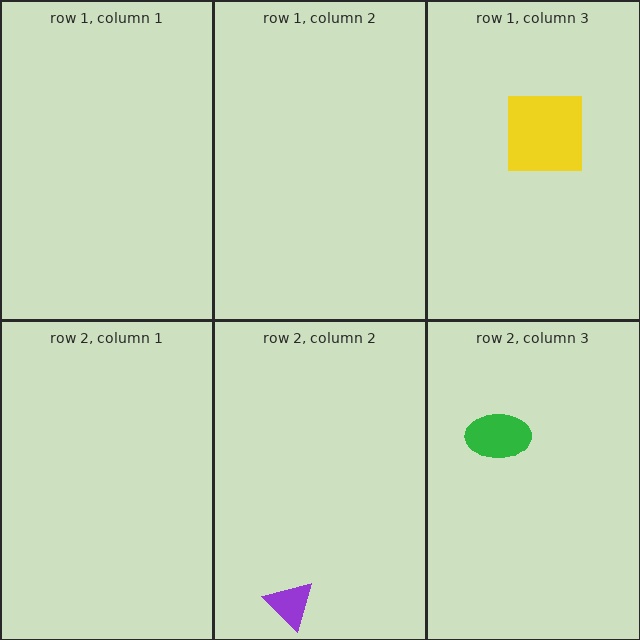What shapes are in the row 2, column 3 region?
The green ellipse.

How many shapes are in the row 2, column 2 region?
1.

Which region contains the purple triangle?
The row 2, column 2 region.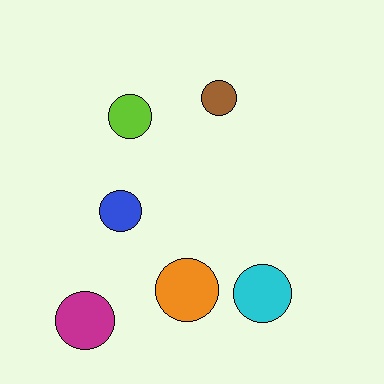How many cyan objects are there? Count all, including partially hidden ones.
There is 1 cyan object.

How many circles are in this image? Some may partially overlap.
There are 6 circles.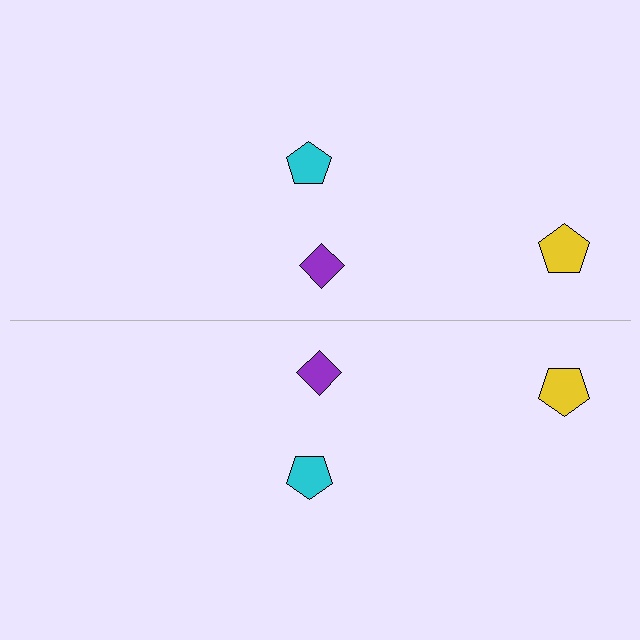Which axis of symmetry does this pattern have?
The pattern has a horizontal axis of symmetry running through the center of the image.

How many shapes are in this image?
There are 6 shapes in this image.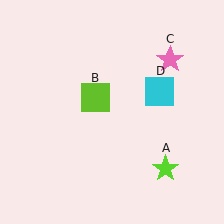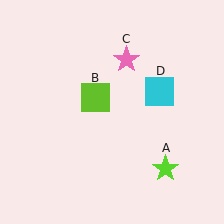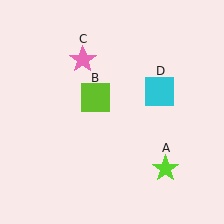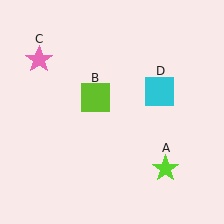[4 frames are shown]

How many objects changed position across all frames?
1 object changed position: pink star (object C).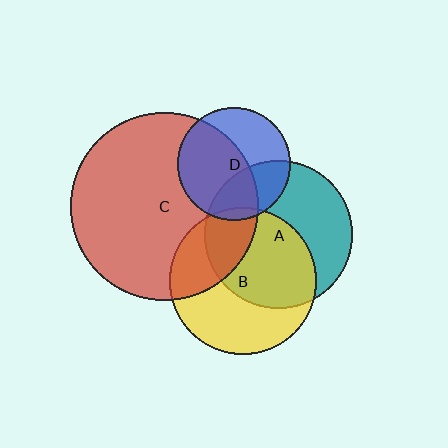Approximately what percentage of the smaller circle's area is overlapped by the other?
Approximately 55%.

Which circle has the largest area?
Circle C (red).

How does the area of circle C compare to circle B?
Approximately 1.6 times.